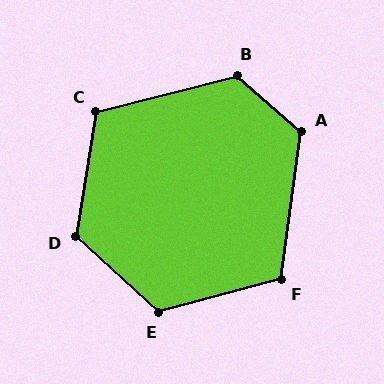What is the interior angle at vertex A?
Approximately 123 degrees (obtuse).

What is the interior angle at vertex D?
Approximately 123 degrees (obtuse).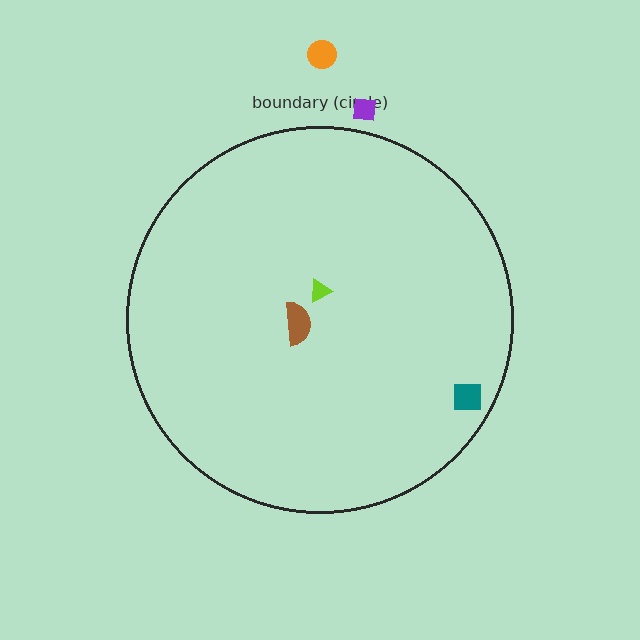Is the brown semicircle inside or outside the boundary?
Inside.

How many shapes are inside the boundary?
3 inside, 2 outside.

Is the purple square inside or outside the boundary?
Outside.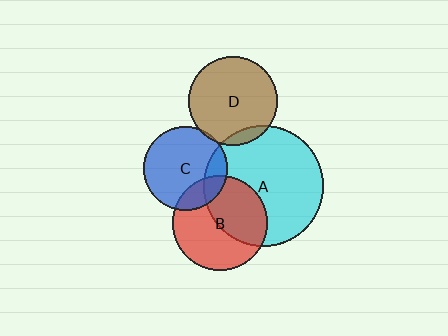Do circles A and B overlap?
Yes.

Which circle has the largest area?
Circle A (cyan).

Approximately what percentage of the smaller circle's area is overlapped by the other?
Approximately 45%.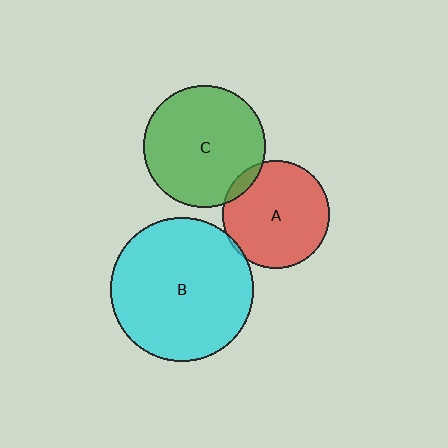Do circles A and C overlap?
Yes.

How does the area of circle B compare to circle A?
Approximately 1.8 times.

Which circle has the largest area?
Circle B (cyan).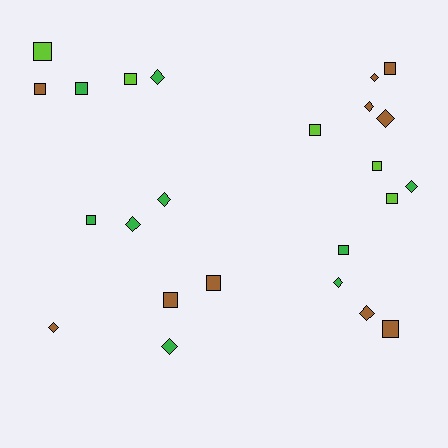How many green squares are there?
There are 3 green squares.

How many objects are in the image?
There are 24 objects.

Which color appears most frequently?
Brown, with 10 objects.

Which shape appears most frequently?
Square, with 13 objects.